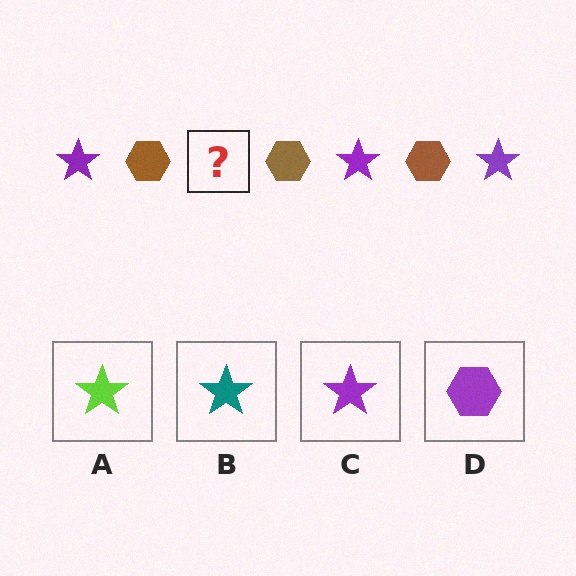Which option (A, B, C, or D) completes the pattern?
C.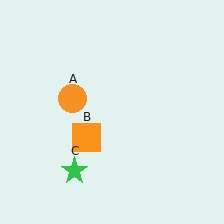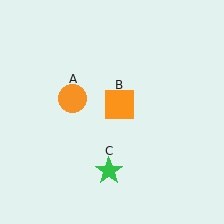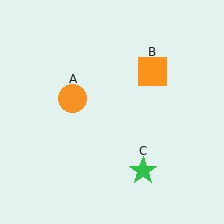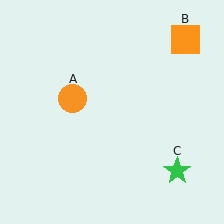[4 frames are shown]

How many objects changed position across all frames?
2 objects changed position: orange square (object B), green star (object C).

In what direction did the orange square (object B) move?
The orange square (object B) moved up and to the right.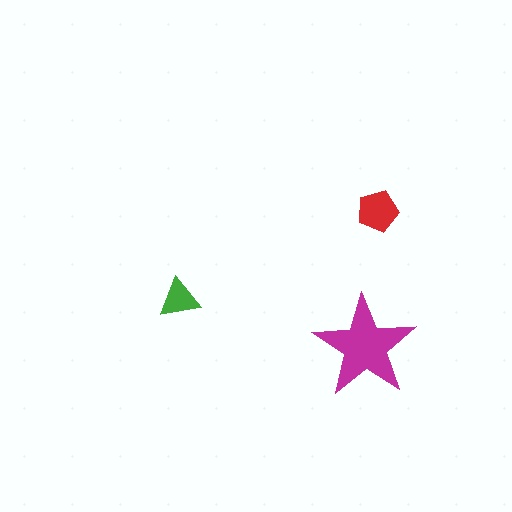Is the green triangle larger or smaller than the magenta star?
Smaller.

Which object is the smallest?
The green triangle.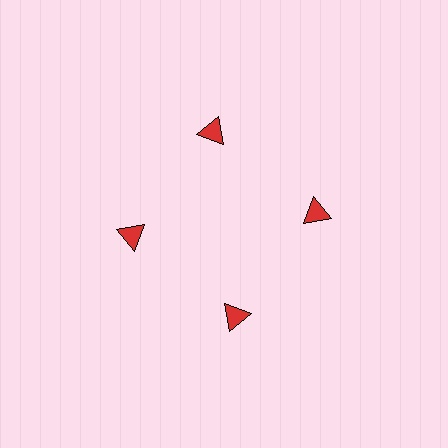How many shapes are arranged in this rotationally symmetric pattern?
There are 4 shapes, arranged in 4 groups of 1.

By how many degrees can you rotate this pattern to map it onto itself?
The pattern maps onto itself every 90 degrees of rotation.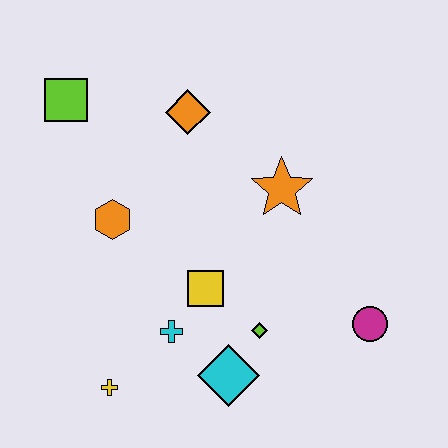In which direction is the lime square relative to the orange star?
The lime square is to the left of the orange star.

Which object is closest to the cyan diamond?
The lime diamond is closest to the cyan diamond.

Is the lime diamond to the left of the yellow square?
No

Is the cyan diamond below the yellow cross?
No